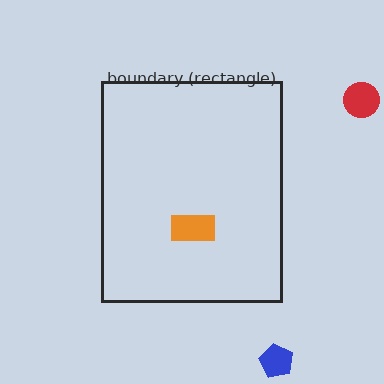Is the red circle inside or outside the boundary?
Outside.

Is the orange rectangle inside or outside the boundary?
Inside.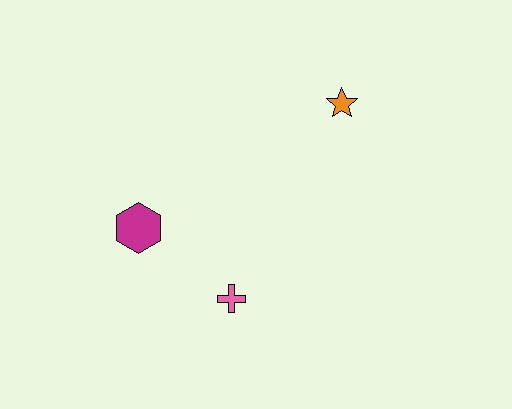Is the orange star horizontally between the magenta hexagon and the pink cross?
No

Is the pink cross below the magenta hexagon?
Yes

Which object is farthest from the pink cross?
The orange star is farthest from the pink cross.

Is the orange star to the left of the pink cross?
No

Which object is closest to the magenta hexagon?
The pink cross is closest to the magenta hexagon.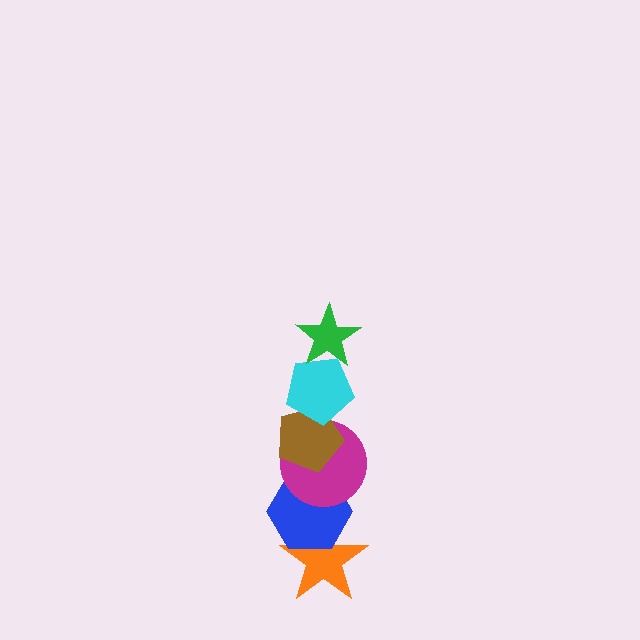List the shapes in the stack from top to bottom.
From top to bottom: the green star, the cyan pentagon, the brown pentagon, the magenta circle, the blue hexagon, the orange star.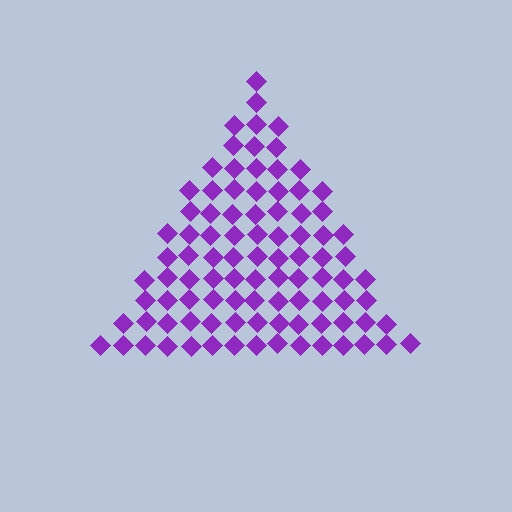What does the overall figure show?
The overall figure shows a triangle.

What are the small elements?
The small elements are diamonds.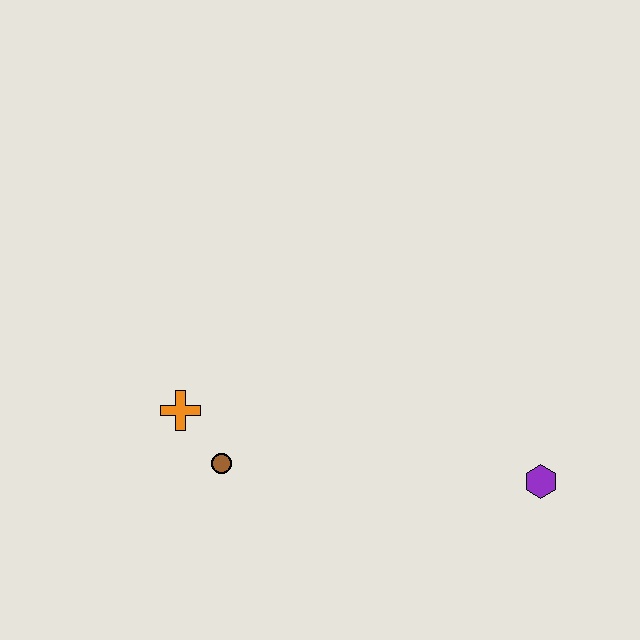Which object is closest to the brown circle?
The orange cross is closest to the brown circle.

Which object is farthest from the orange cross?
The purple hexagon is farthest from the orange cross.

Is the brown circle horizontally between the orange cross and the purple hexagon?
Yes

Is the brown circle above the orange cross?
No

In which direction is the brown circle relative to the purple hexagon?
The brown circle is to the left of the purple hexagon.